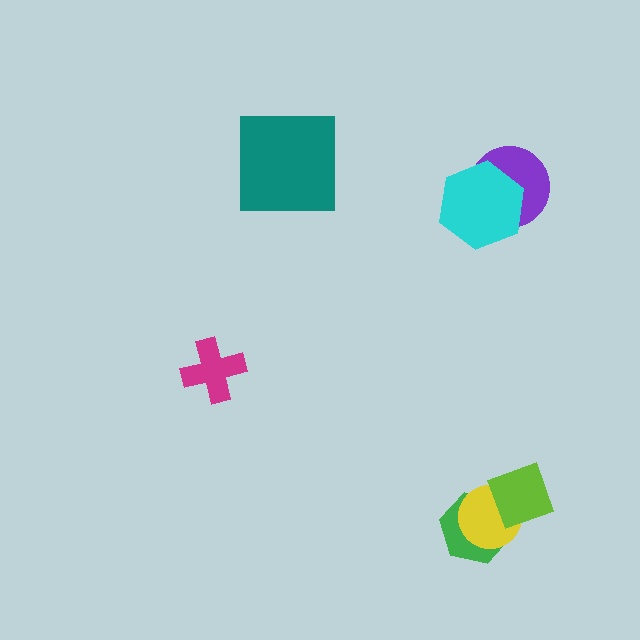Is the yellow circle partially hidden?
Yes, it is partially covered by another shape.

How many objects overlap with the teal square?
0 objects overlap with the teal square.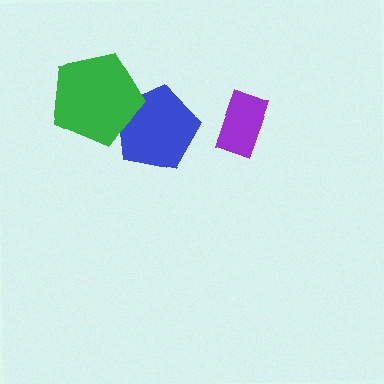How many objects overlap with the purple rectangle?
0 objects overlap with the purple rectangle.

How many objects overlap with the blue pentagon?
1 object overlaps with the blue pentagon.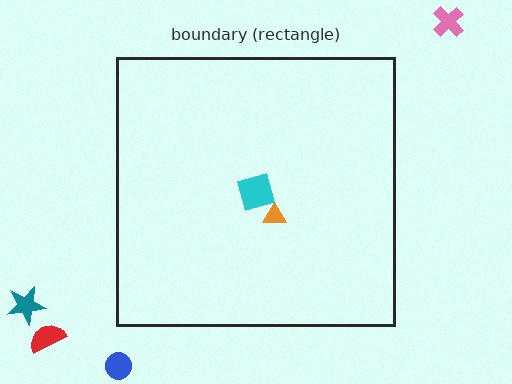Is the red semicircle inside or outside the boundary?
Outside.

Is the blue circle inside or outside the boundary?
Outside.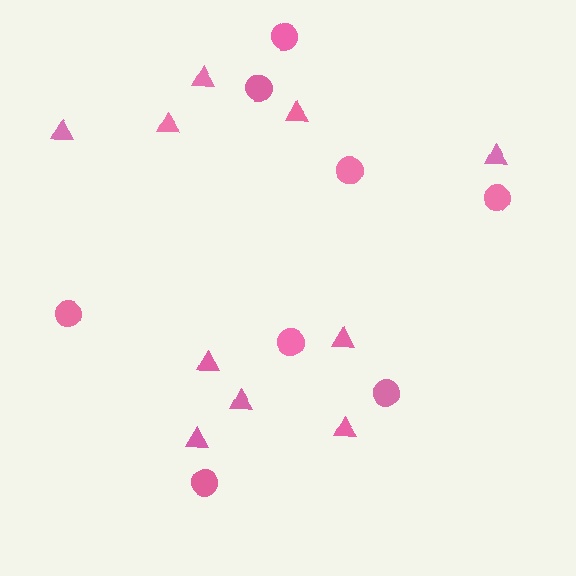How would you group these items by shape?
There are 2 groups: one group of circles (8) and one group of triangles (10).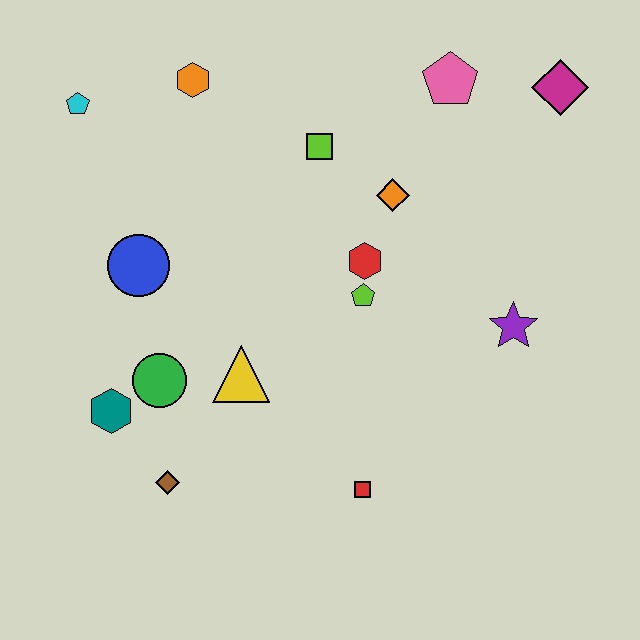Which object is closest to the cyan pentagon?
The orange hexagon is closest to the cyan pentagon.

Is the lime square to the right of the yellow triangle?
Yes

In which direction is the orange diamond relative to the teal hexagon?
The orange diamond is to the right of the teal hexagon.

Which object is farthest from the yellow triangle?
The magenta diamond is farthest from the yellow triangle.